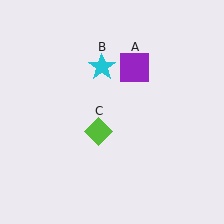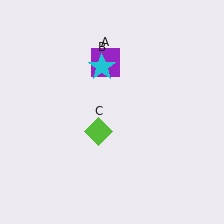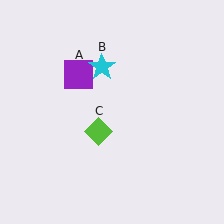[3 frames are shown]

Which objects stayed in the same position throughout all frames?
Cyan star (object B) and lime diamond (object C) remained stationary.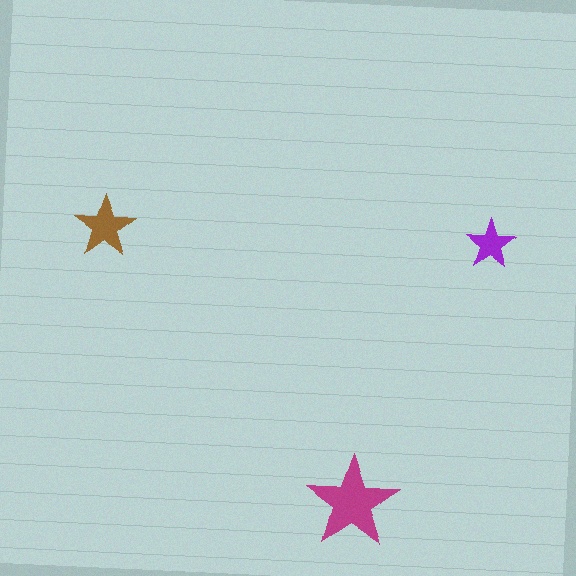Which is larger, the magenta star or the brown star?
The magenta one.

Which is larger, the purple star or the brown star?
The brown one.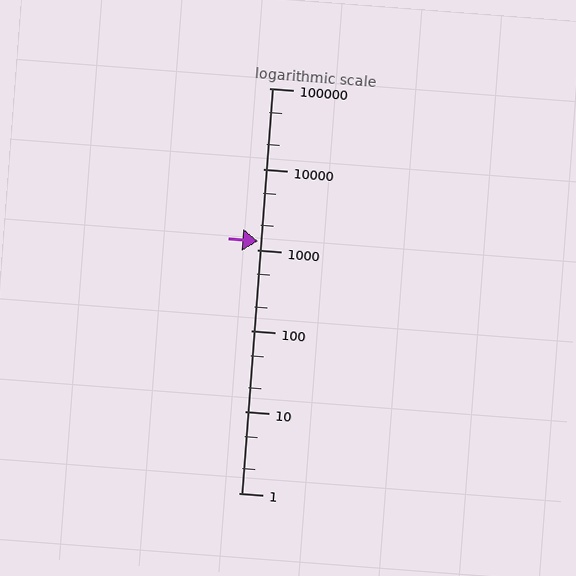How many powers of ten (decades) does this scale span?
The scale spans 5 decades, from 1 to 100000.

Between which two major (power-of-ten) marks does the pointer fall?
The pointer is between 1000 and 10000.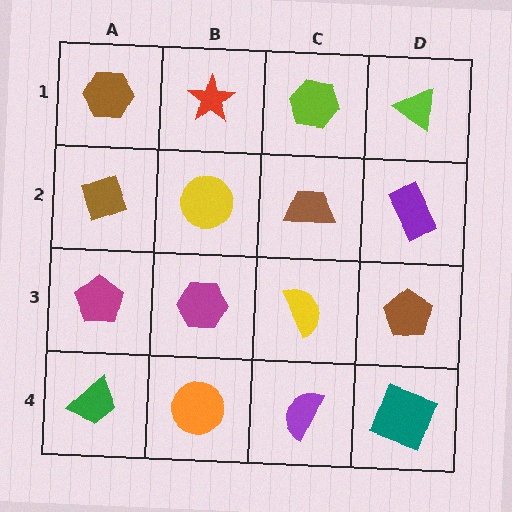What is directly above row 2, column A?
A brown hexagon.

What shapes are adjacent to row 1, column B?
A yellow circle (row 2, column B), a brown hexagon (row 1, column A), a lime hexagon (row 1, column C).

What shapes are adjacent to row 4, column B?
A magenta hexagon (row 3, column B), a green trapezoid (row 4, column A), a purple semicircle (row 4, column C).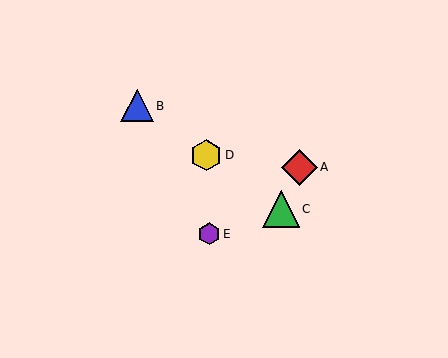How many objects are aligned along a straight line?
3 objects (B, C, D) are aligned along a straight line.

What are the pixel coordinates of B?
Object B is at (137, 106).